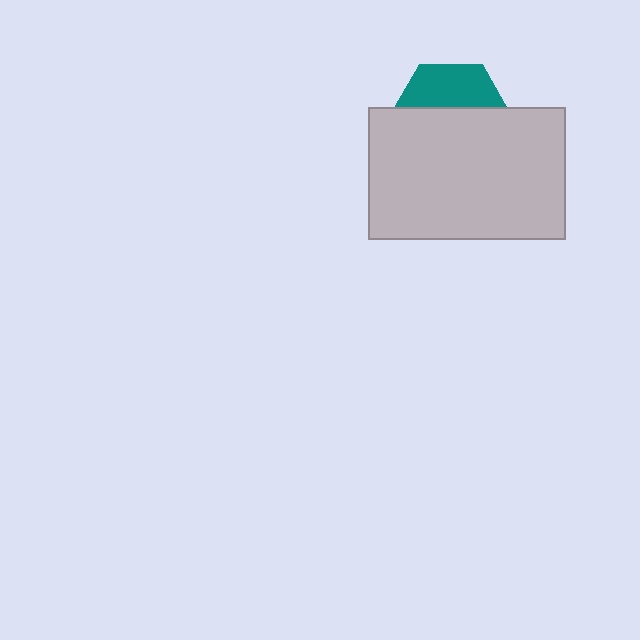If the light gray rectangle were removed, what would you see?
You would see the complete teal hexagon.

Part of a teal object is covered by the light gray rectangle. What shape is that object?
It is a hexagon.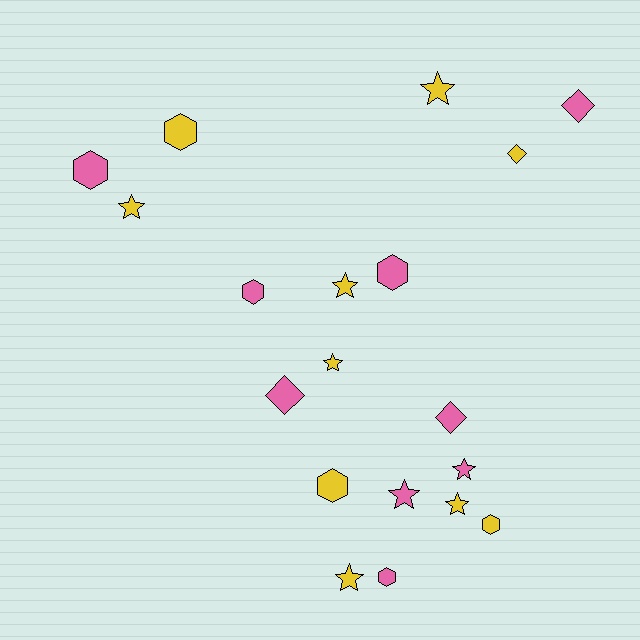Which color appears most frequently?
Yellow, with 10 objects.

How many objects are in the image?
There are 19 objects.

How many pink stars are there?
There are 2 pink stars.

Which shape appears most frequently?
Star, with 8 objects.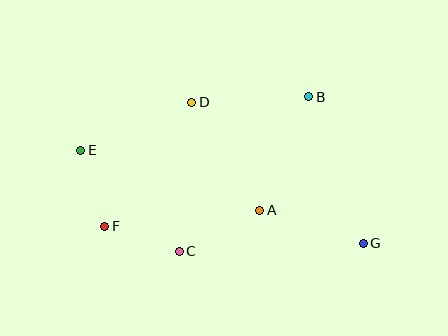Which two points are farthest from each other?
Points E and G are farthest from each other.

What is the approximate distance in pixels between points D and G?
The distance between D and G is approximately 222 pixels.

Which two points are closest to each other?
Points C and F are closest to each other.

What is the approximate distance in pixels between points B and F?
The distance between B and F is approximately 241 pixels.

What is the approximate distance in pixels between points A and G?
The distance between A and G is approximately 109 pixels.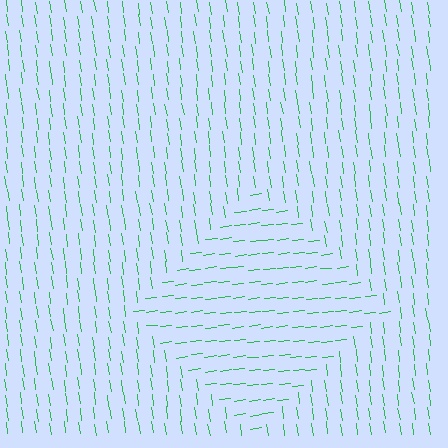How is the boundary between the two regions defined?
The boundary is defined purely by a change in line orientation (approximately 88 degrees difference). All lines are the same color and thickness.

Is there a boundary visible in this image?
Yes, there is a texture boundary formed by a change in line orientation.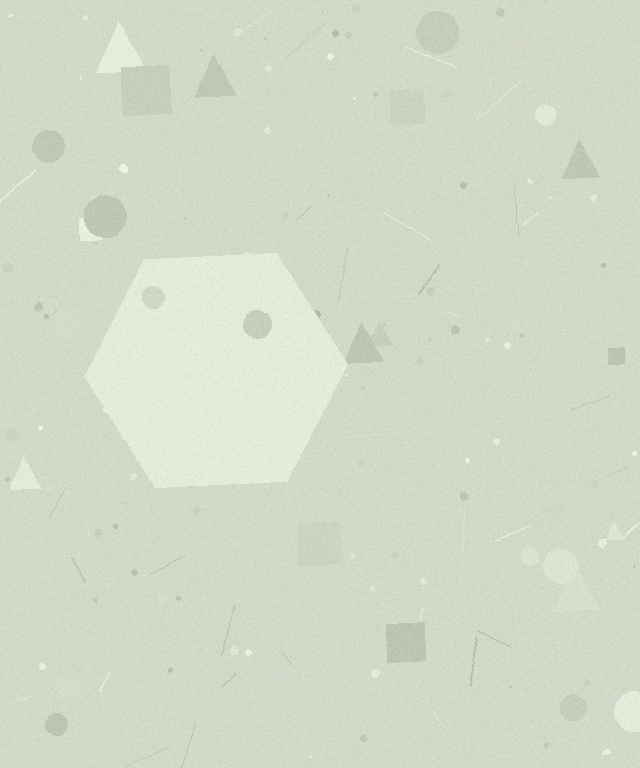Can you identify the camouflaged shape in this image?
The camouflaged shape is a hexagon.